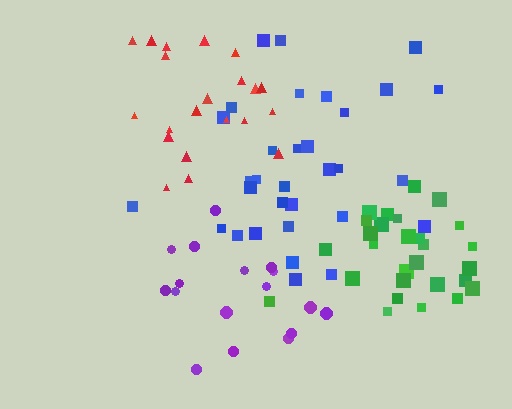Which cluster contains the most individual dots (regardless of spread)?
Blue (35).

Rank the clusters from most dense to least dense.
green, blue, red, purple.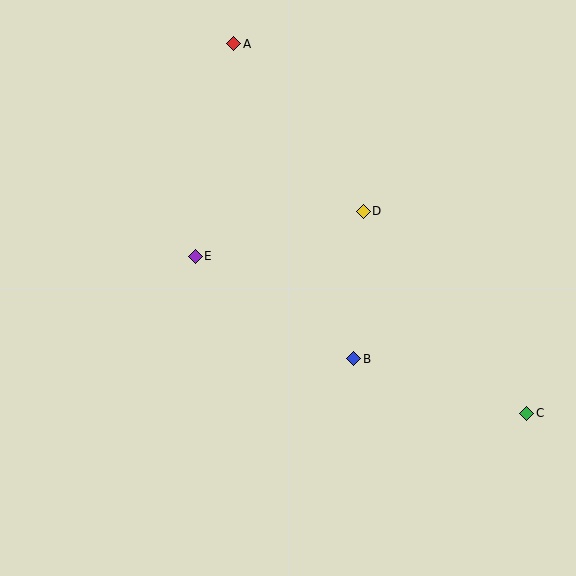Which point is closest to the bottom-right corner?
Point C is closest to the bottom-right corner.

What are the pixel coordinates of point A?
Point A is at (234, 44).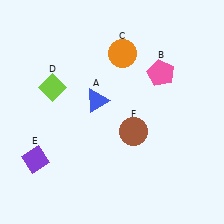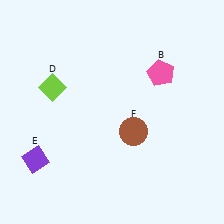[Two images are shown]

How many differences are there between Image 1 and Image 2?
There are 2 differences between the two images.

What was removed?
The blue triangle (A), the orange circle (C) were removed in Image 2.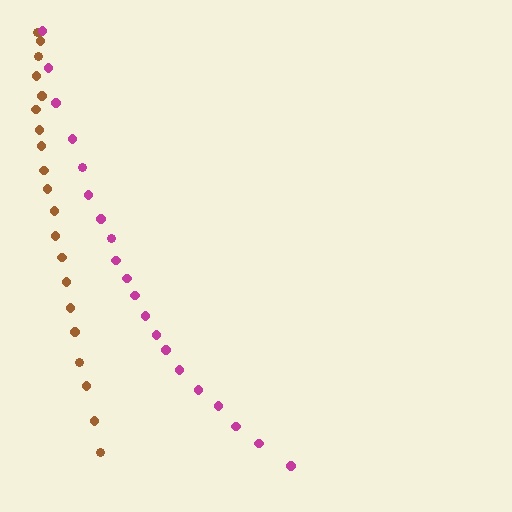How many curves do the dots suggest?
There are 2 distinct paths.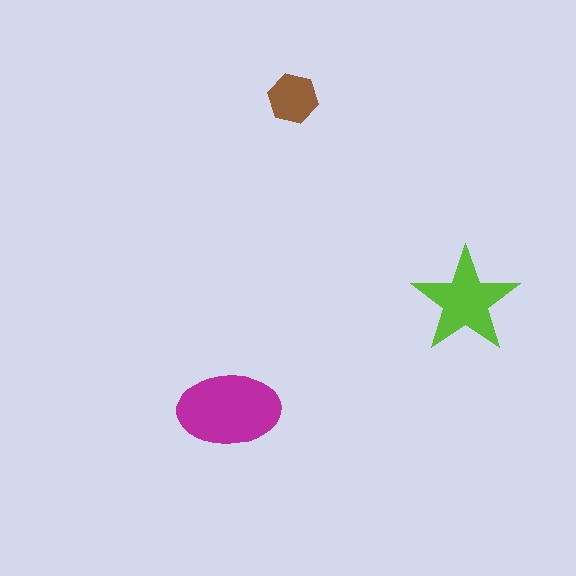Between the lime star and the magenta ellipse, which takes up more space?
The magenta ellipse.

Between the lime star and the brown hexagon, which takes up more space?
The lime star.